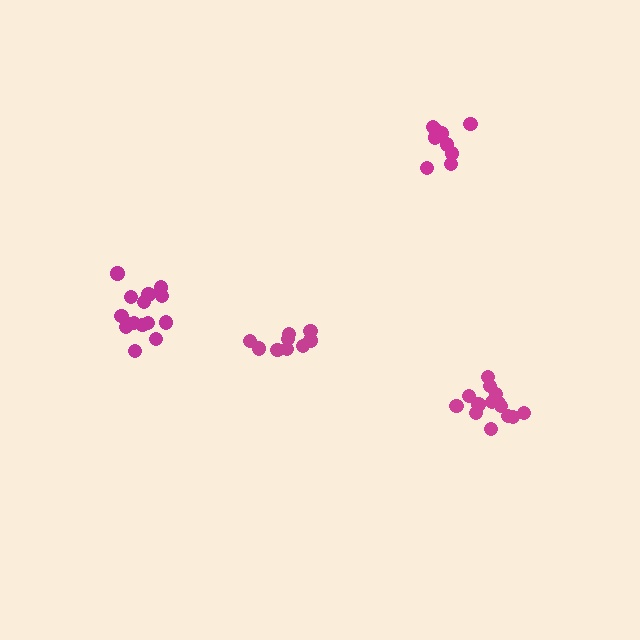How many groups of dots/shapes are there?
There are 4 groups.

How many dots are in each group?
Group 1: 9 dots, Group 2: 14 dots, Group 3: 15 dots, Group 4: 10 dots (48 total).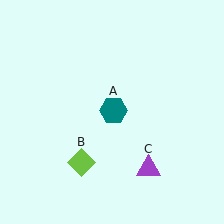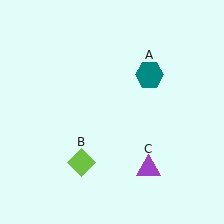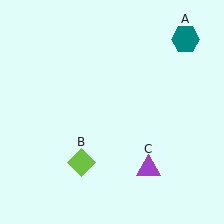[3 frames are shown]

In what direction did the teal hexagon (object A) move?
The teal hexagon (object A) moved up and to the right.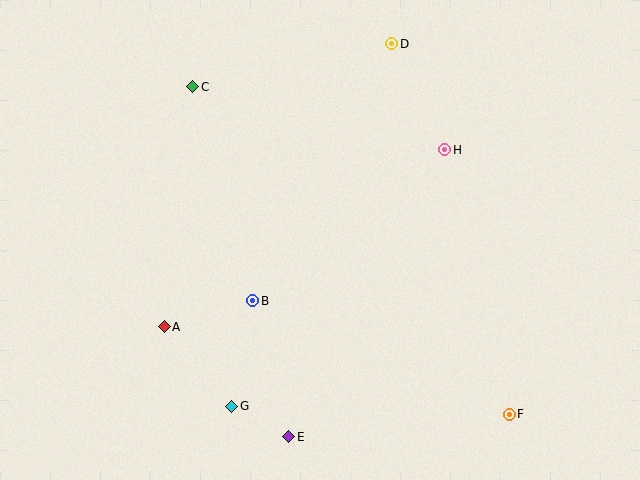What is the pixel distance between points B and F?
The distance between B and F is 281 pixels.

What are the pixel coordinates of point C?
Point C is at (193, 87).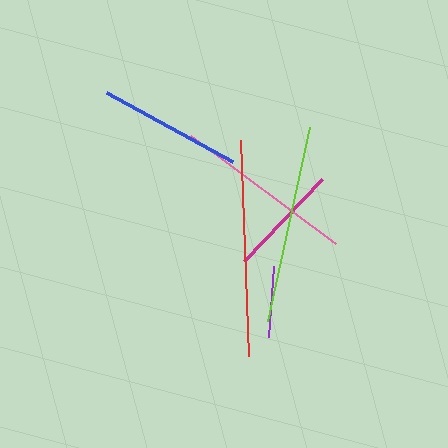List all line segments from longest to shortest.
From longest to shortest: red, lime, pink, blue, magenta, purple.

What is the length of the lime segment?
The lime segment is approximately 199 pixels long.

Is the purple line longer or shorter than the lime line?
The lime line is longer than the purple line.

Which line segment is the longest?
The red line is the longest at approximately 215 pixels.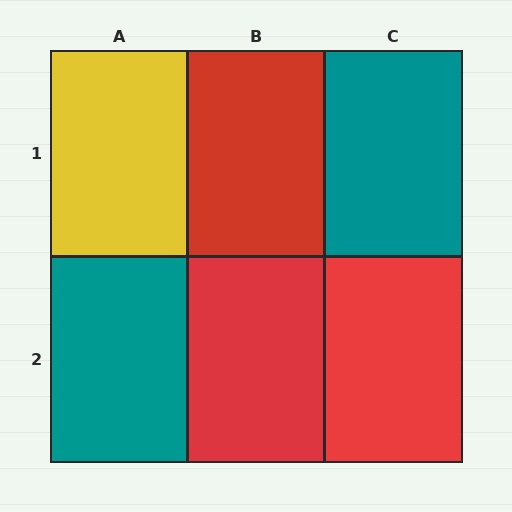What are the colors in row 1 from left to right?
Yellow, red, teal.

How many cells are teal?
2 cells are teal.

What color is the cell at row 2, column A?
Teal.